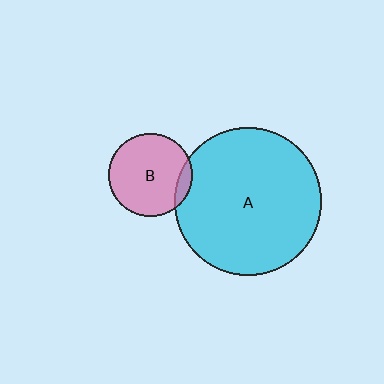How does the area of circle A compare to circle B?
Approximately 3.1 times.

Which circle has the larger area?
Circle A (cyan).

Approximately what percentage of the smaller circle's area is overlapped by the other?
Approximately 10%.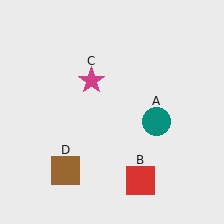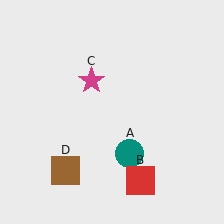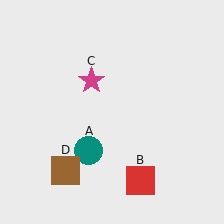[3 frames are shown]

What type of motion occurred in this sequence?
The teal circle (object A) rotated clockwise around the center of the scene.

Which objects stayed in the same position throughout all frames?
Red square (object B) and magenta star (object C) and brown square (object D) remained stationary.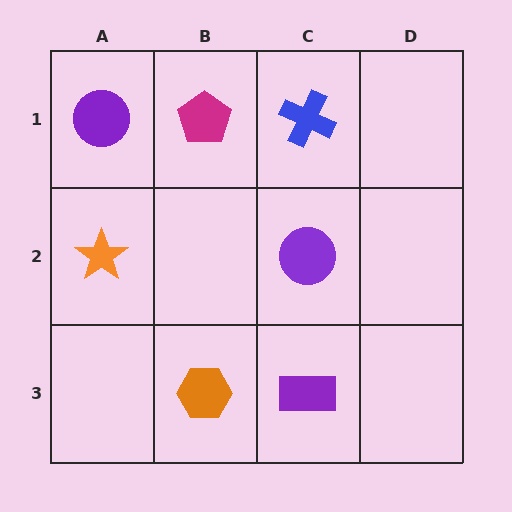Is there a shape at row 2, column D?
No, that cell is empty.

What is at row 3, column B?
An orange hexagon.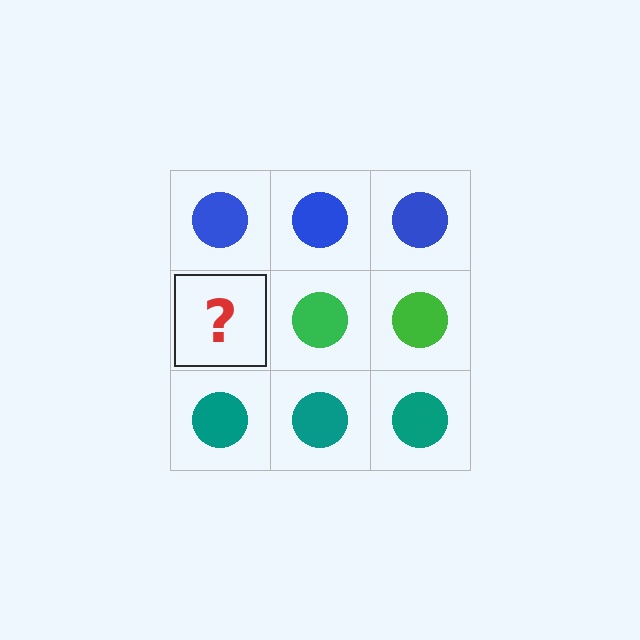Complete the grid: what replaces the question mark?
The question mark should be replaced with a green circle.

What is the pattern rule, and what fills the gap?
The rule is that each row has a consistent color. The gap should be filled with a green circle.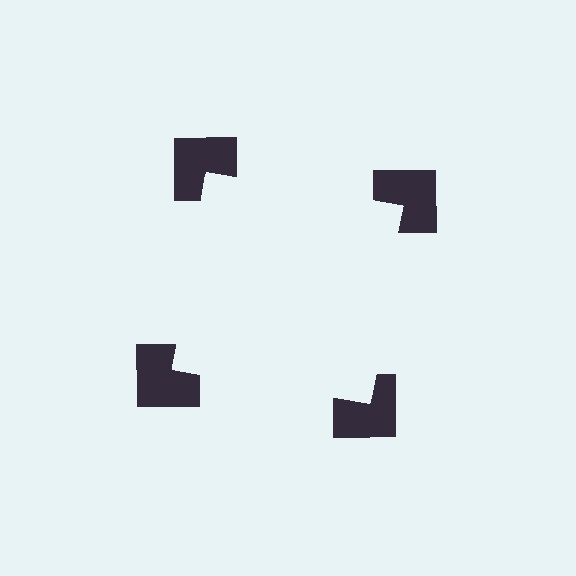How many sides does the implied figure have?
4 sides.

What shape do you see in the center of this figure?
An illusory square — its edges are inferred from the aligned wedge cuts in the notched squares, not physically drawn.